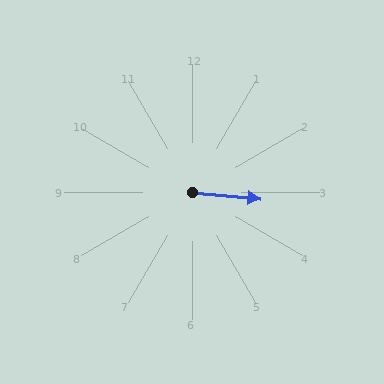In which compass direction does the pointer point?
East.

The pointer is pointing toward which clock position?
Roughly 3 o'clock.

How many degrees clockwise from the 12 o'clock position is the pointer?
Approximately 96 degrees.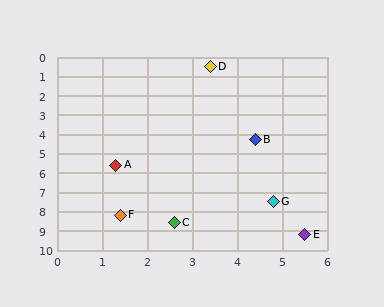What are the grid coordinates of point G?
Point G is at approximately (4.8, 7.5).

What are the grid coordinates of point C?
Point C is at approximately (2.6, 8.6).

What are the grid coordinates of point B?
Point B is at approximately (4.4, 4.3).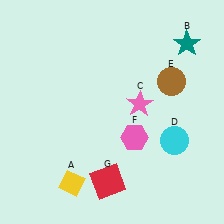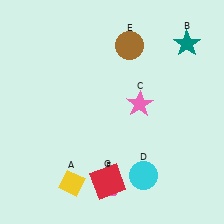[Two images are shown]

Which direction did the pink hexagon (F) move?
The pink hexagon (F) moved down.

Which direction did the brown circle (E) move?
The brown circle (E) moved left.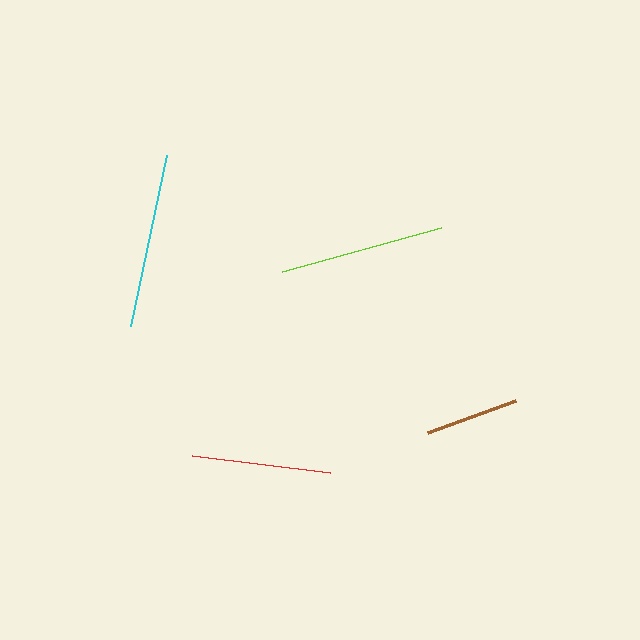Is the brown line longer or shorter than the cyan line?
The cyan line is longer than the brown line.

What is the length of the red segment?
The red segment is approximately 139 pixels long.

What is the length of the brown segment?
The brown segment is approximately 93 pixels long.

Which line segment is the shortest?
The brown line is the shortest at approximately 93 pixels.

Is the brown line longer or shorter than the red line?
The red line is longer than the brown line.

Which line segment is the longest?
The cyan line is the longest at approximately 174 pixels.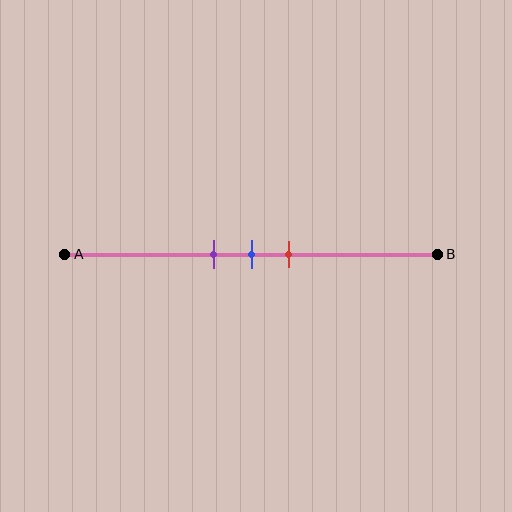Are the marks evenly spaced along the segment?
Yes, the marks are approximately evenly spaced.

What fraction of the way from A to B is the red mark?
The red mark is approximately 60% (0.6) of the way from A to B.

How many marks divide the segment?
There are 3 marks dividing the segment.